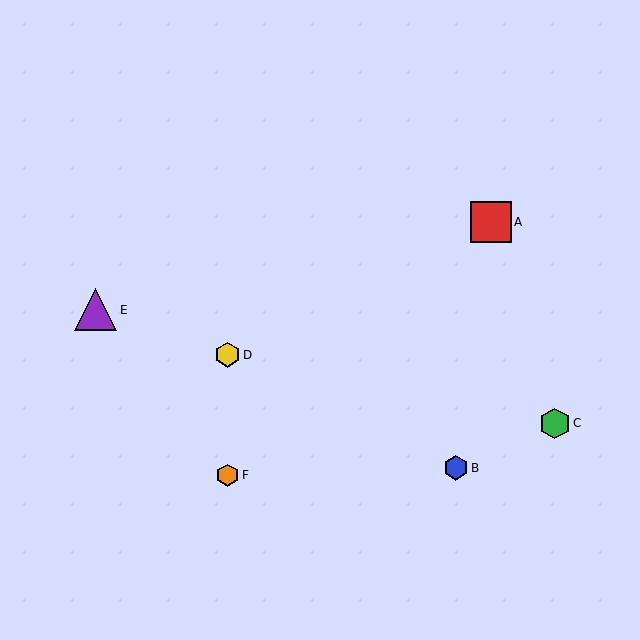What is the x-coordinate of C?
Object C is at x≈555.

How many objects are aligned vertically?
2 objects (D, F) are aligned vertically.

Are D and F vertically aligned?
Yes, both are at x≈228.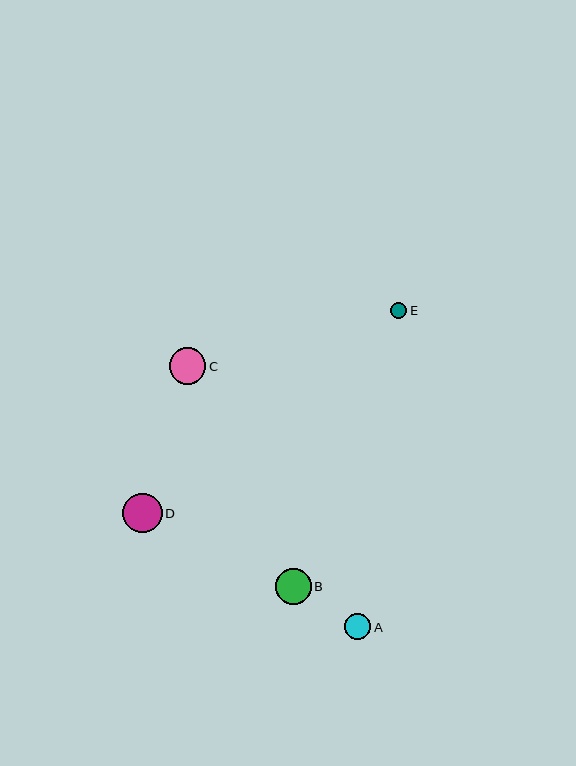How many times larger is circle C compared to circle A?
Circle C is approximately 1.4 times the size of circle A.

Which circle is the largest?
Circle D is the largest with a size of approximately 39 pixels.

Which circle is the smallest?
Circle E is the smallest with a size of approximately 16 pixels.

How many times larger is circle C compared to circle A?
Circle C is approximately 1.4 times the size of circle A.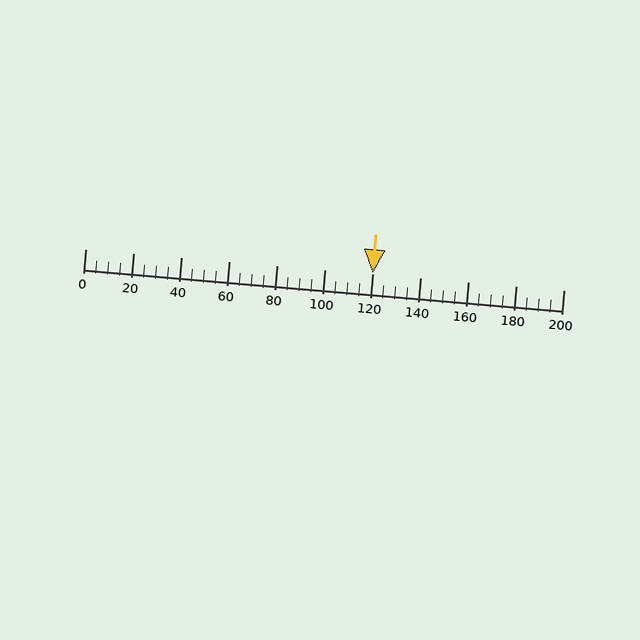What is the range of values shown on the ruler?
The ruler shows values from 0 to 200.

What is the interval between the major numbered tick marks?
The major tick marks are spaced 20 units apart.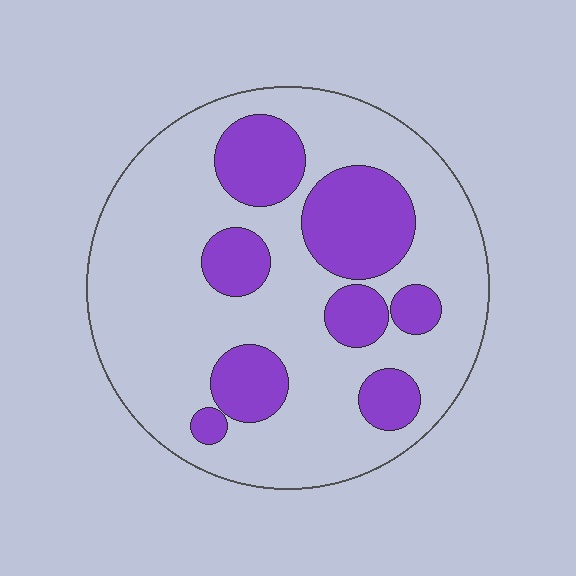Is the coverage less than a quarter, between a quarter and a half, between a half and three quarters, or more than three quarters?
Between a quarter and a half.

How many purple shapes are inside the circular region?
8.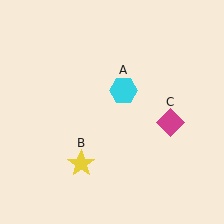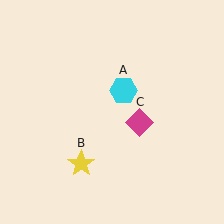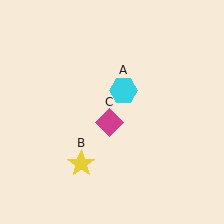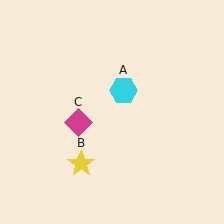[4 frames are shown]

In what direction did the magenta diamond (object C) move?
The magenta diamond (object C) moved left.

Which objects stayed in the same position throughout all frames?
Cyan hexagon (object A) and yellow star (object B) remained stationary.